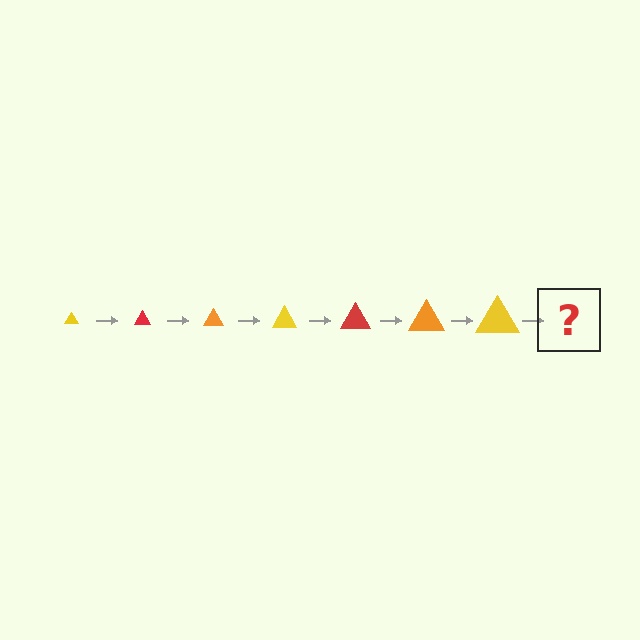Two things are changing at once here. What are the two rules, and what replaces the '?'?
The two rules are that the triangle grows larger each step and the color cycles through yellow, red, and orange. The '?' should be a red triangle, larger than the previous one.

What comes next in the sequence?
The next element should be a red triangle, larger than the previous one.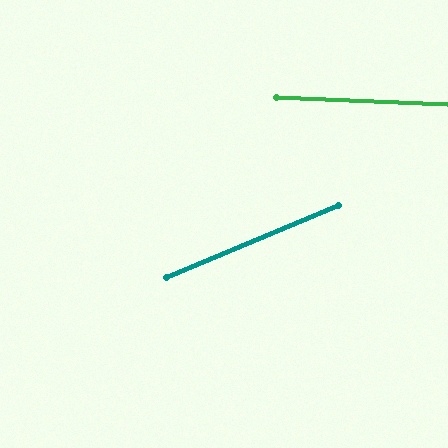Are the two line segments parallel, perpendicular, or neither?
Neither parallel nor perpendicular — they differ by about 25°.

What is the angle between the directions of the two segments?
Approximately 25 degrees.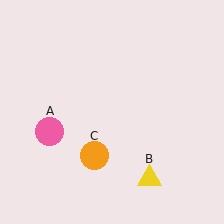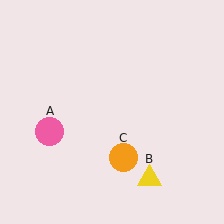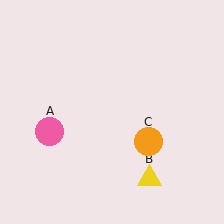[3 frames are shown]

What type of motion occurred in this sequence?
The orange circle (object C) rotated counterclockwise around the center of the scene.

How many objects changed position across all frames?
1 object changed position: orange circle (object C).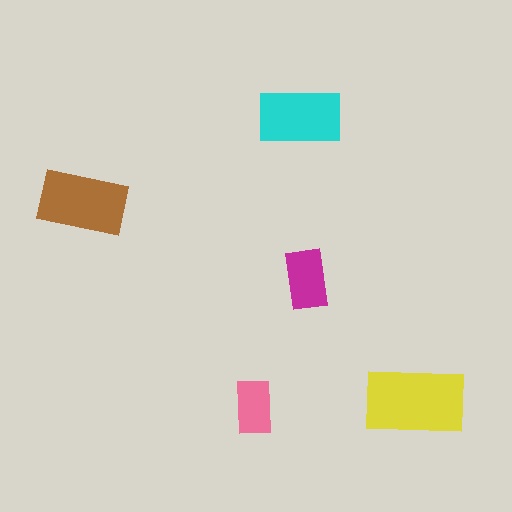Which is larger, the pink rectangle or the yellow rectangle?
The yellow one.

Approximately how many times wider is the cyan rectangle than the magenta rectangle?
About 1.5 times wider.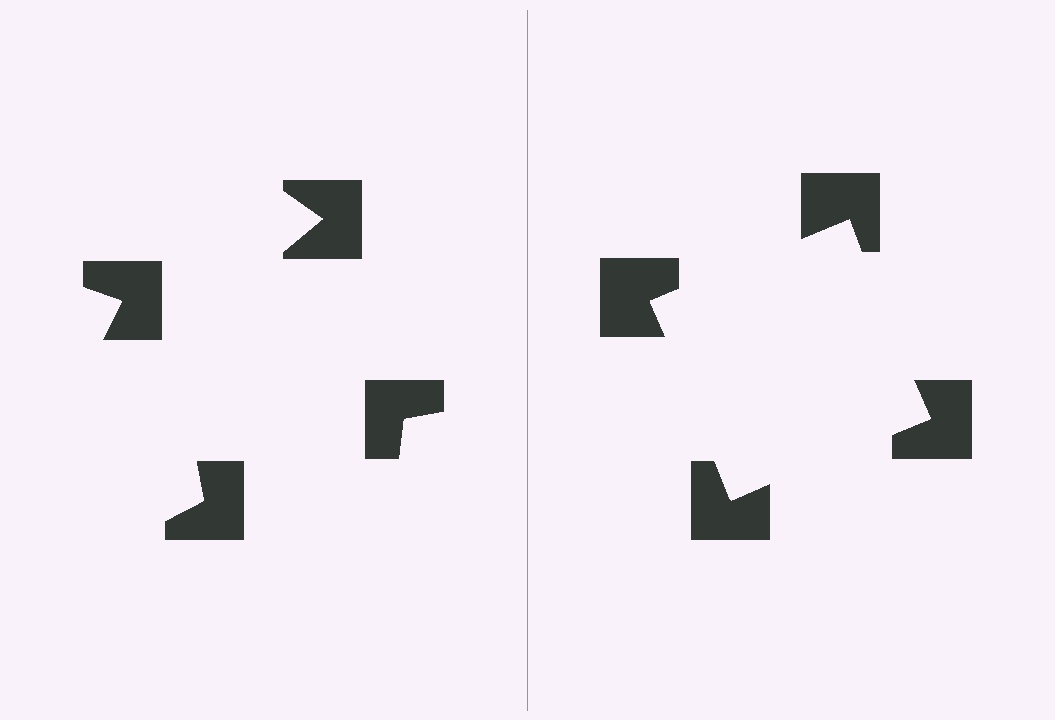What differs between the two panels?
The notched squares are positioned identically on both sides; only the wedge orientations differ. On the right they align to a square; on the left they are misaligned.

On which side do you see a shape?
An illusory square appears on the right side. On the left side the wedge cuts are rotated, so no coherent shape forms.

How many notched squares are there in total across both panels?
8 — 4 on each side.